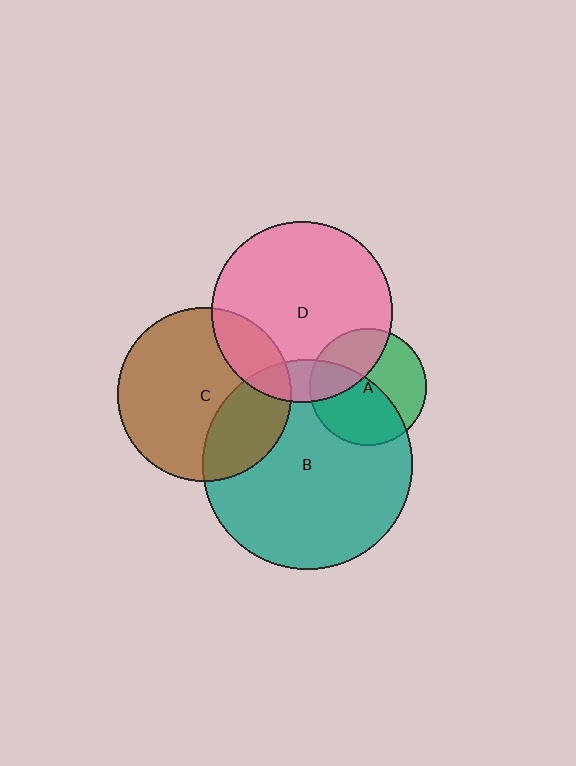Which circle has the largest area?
Circle B (teal).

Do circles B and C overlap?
Yes.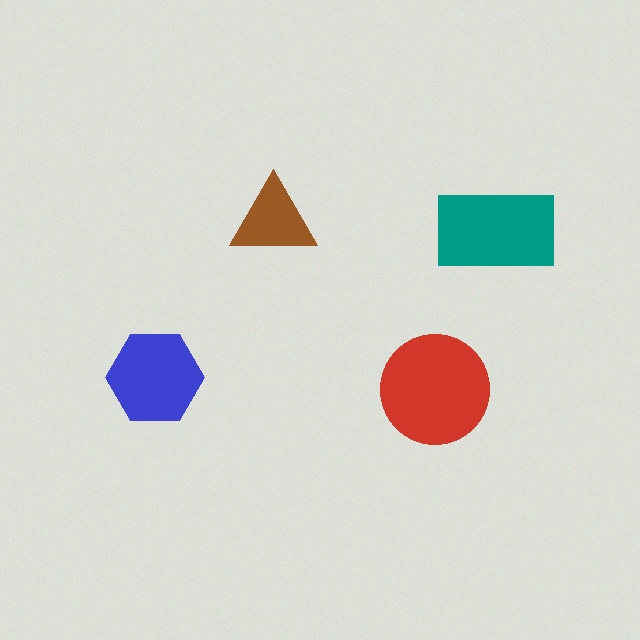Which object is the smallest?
The brown triangle.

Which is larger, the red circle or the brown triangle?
The red circle.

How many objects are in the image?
There are 4 objects in the image.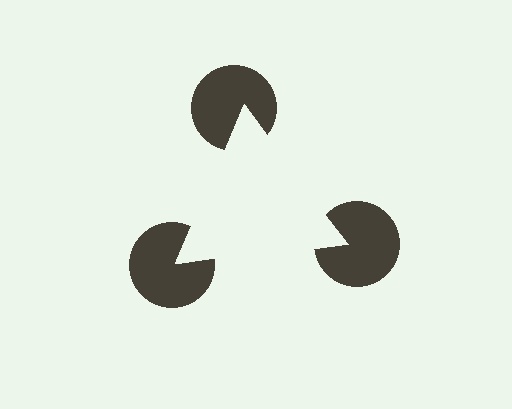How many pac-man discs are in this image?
There are 3 — one at each vertex of the illusory triangle.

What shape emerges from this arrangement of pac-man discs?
An illusory triangle — its edges are inferred from the aligned wedge cuts in the pac-man discs, not physically drawn.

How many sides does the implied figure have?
3 sides.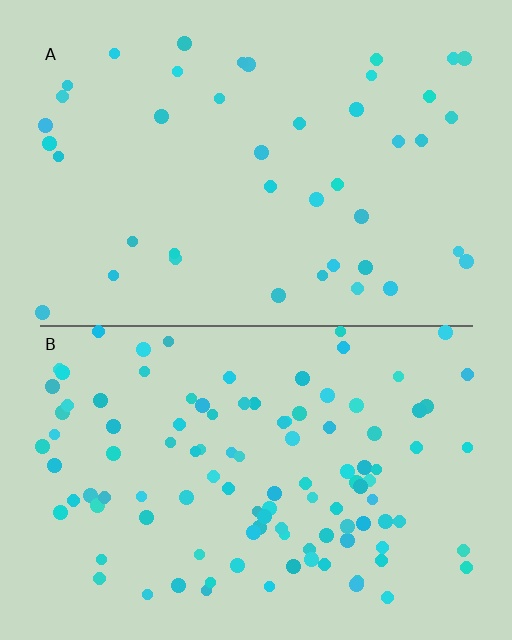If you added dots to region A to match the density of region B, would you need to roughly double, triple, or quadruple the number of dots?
Approximately triple.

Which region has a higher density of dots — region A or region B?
B (the bottom).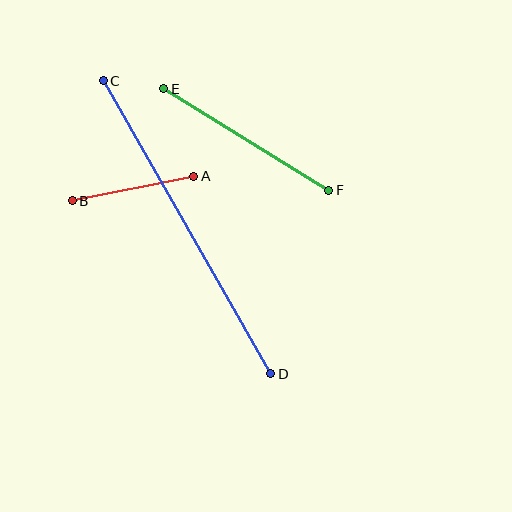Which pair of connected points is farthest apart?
Points C and D are farthest apart.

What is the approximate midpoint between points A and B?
The midpoint is at approximately (133, 189) pixels.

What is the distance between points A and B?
The distance is approximately 124 pixels.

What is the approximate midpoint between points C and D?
The midpoint is at approximately (187, 227) pixels.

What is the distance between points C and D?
The distance is approximately 337 pixels.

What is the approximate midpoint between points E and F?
The midpoint is at approximately (246, 140) pixels.